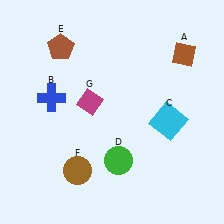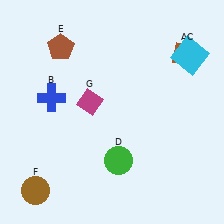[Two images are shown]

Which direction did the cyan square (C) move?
The cyan square (C) moved up.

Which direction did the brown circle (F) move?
The brown circle (F) moved left.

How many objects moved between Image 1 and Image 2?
2 objects moved between the two images.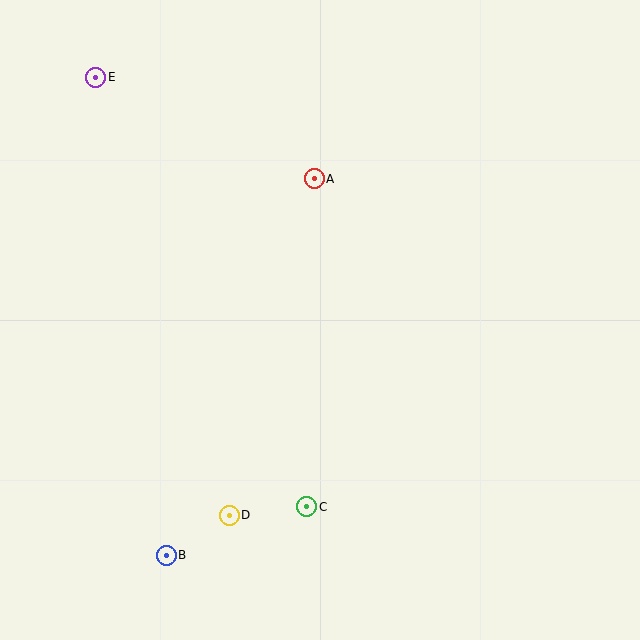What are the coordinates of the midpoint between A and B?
The midpoint between A and B is at (240, 367).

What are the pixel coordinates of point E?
Point E is at (96, 77).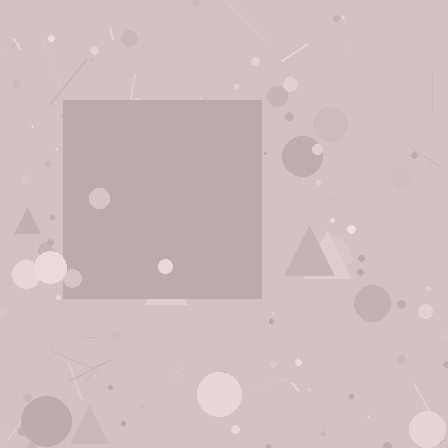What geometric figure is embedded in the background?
A square is embedded in the background.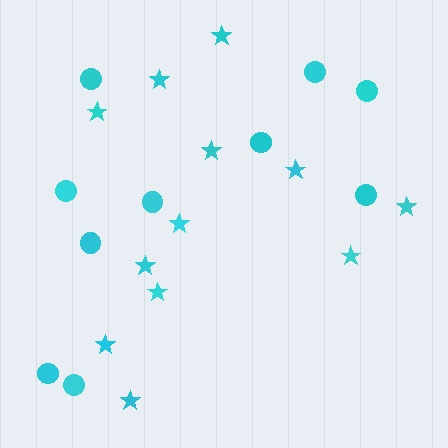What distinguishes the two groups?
There are 2 groups: one group of stars (12) and one group of circles (10).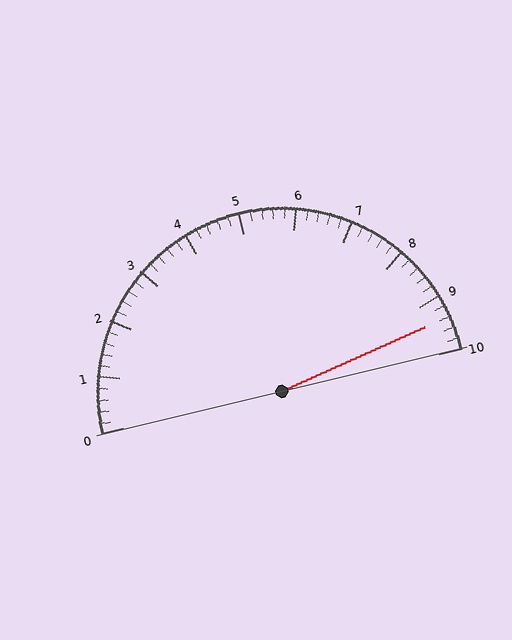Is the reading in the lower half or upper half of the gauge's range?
The reading is in the upper half of the range (0 to 10).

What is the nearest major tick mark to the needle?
The nearest major tick mark is 9.